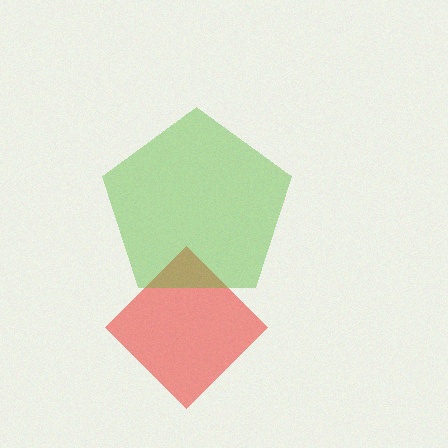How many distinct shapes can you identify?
There are 2 distinct shapes: a red diamond, a lime pentagon.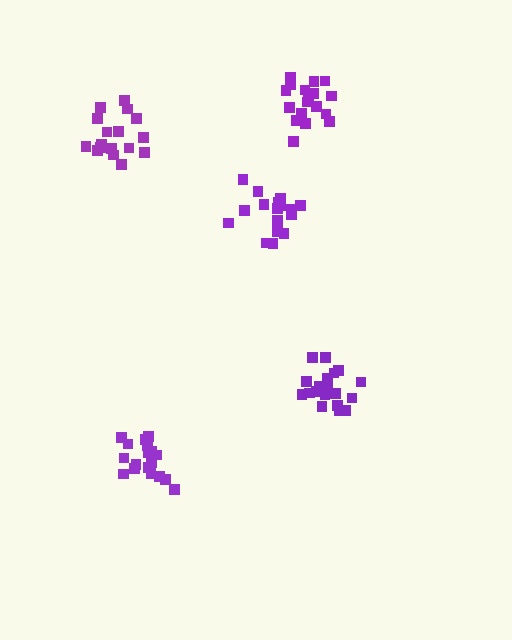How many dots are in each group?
Group 1: 20 dots, Group 2: 17 dots, Group 3: 18 dots, Group 4: 18 dots, Group 5: 18 dots (91 total).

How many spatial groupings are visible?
There are 5 spatial groupings.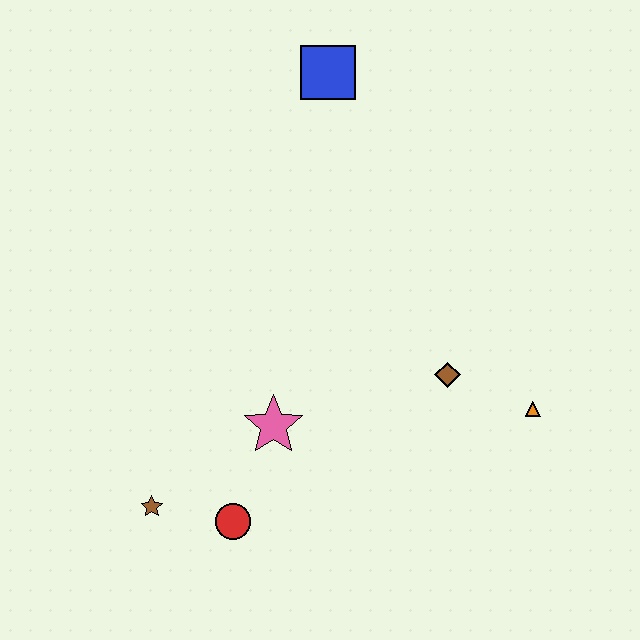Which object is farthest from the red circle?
The blue square is farthest from the red circle.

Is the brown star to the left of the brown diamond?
Yes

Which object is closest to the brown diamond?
The orange triangle is closest to the brown diamond.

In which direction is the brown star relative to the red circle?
The brown star is to the left of the red circle.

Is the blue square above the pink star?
Yes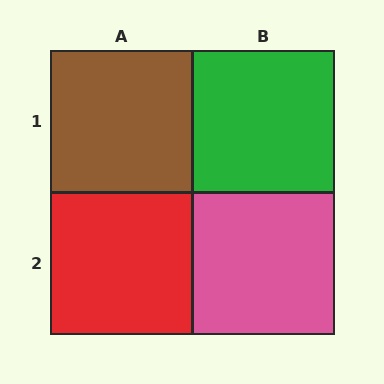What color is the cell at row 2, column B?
Pink.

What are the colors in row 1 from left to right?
Brown, green.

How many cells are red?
1 cell is red.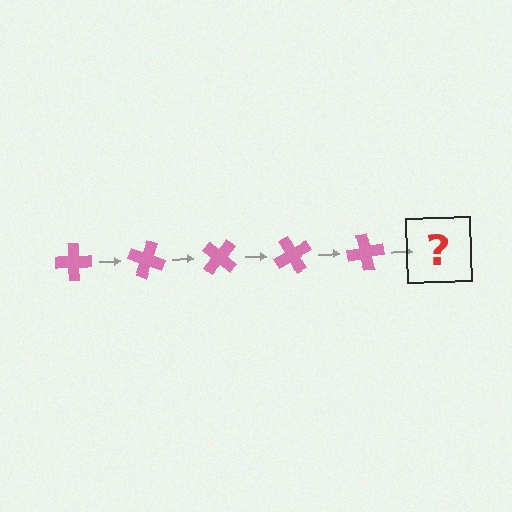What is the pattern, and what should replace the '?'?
The pattern is that the cross rotates 20 degrees each step. The '?' should be a pink cross rotated 100 degrees.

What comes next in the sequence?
The next element should be a pink cross rotated 100 degrees.